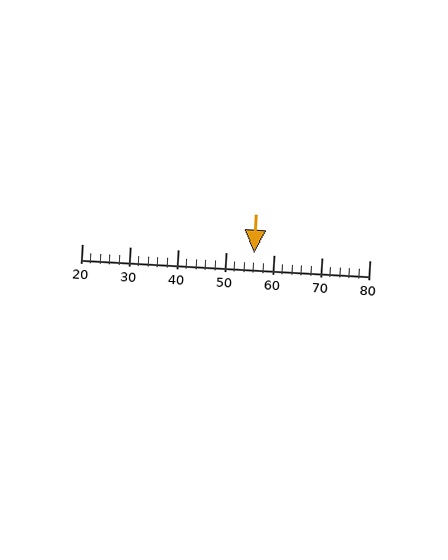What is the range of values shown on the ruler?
The ruler shows values from 20 to 80.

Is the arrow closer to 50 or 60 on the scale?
The arrow is closer to 60.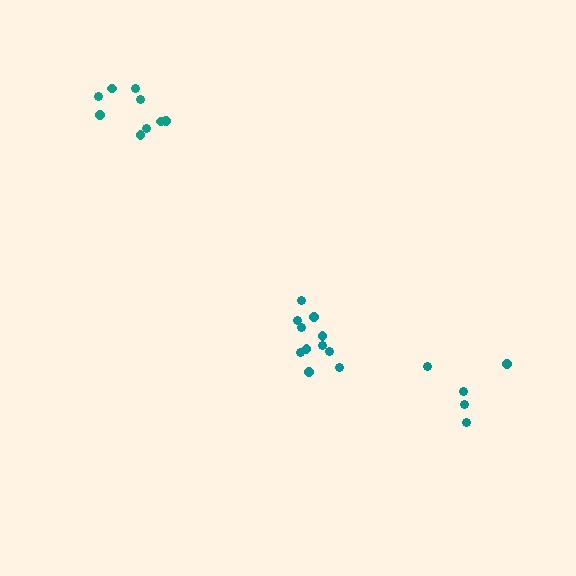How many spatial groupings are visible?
There are 3 spatial groupings.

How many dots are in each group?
Group 1: 5 dots, Group 2: 11 dots, Group 3: 9 dots (25 total).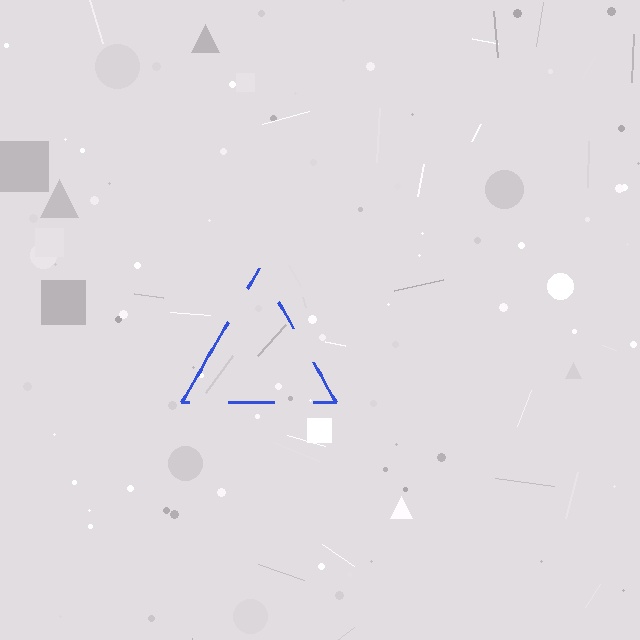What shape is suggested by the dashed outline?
The dashed outline suggests a triangle.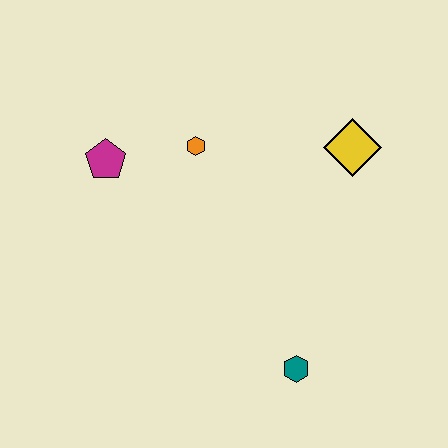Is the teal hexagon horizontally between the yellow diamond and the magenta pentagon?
Yes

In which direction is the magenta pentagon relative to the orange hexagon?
The magenta pentagon is to the left of the orange hexagon.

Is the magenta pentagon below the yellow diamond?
Yes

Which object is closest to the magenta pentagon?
The orange hexagon is closest to the magenta pentagon.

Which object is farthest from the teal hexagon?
The magenta pentagon is farthest from the teal hexagon.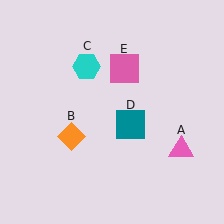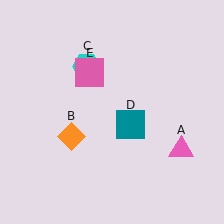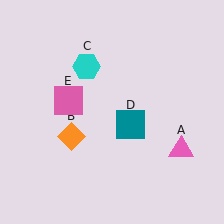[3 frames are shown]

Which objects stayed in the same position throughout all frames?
Pink triangle (object A) and orange diamond (object B) and cyan hexagon (object C) and teal square (object D) remained stationary.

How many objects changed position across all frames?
1 object changed position: pink square (object E).